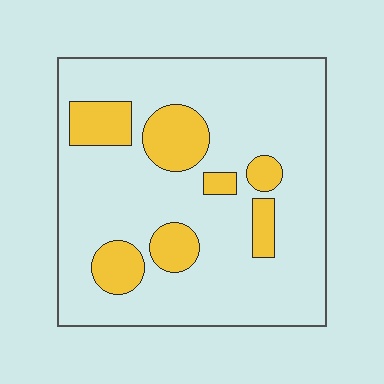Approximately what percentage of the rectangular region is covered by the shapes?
Approximately 20%.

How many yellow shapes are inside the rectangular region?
7.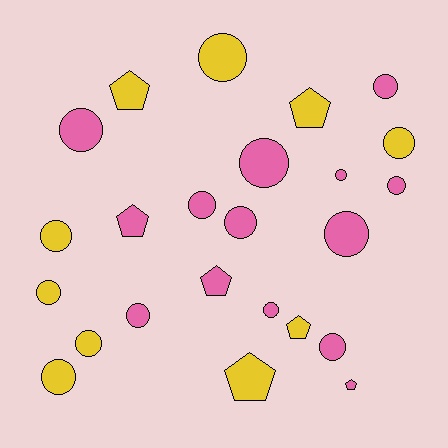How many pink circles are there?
There are 11 pink circles.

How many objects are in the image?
There are 24 objects.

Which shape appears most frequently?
Circle, with 17 objects.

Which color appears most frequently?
Pink, with 14 objects.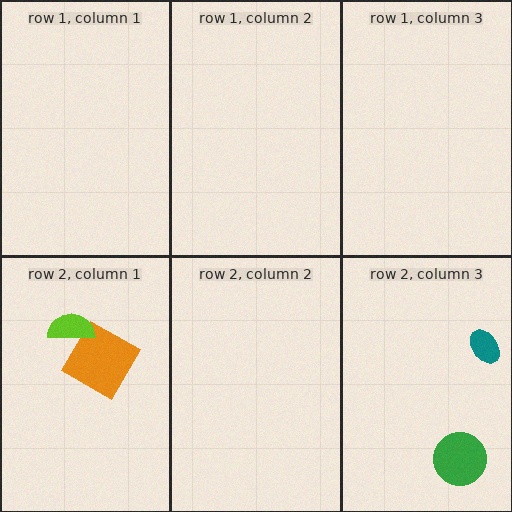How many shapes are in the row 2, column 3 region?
2.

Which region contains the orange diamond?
The row 2, column 1 region.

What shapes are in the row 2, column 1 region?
The orange diamond, the lime semicircle.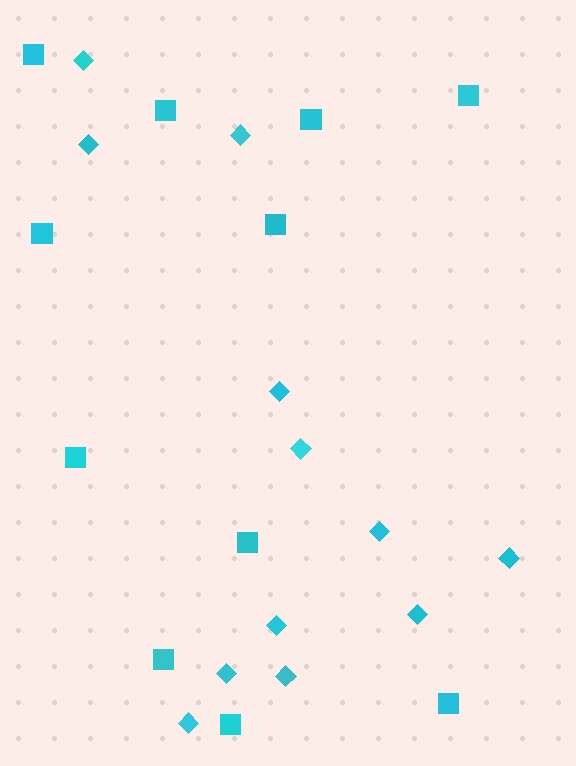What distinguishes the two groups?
There are 2 groups: one group of squares (11) and one group of diamonds (12).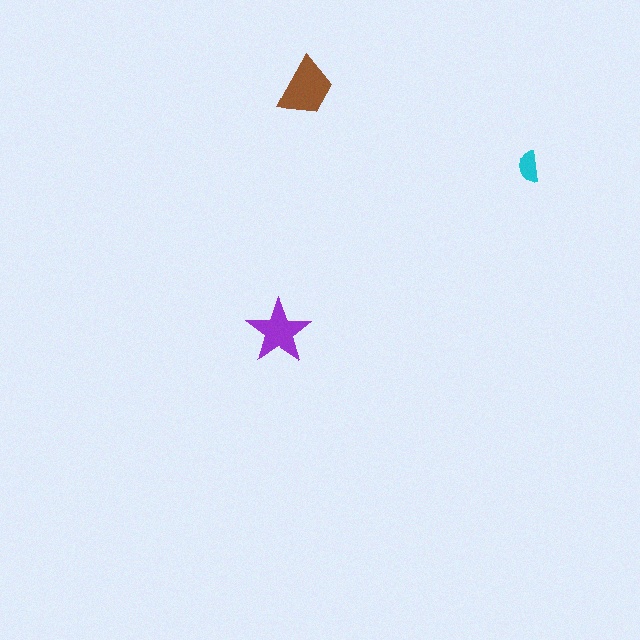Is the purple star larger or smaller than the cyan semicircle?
Larger.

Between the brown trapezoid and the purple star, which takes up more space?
The brown trapezoid.